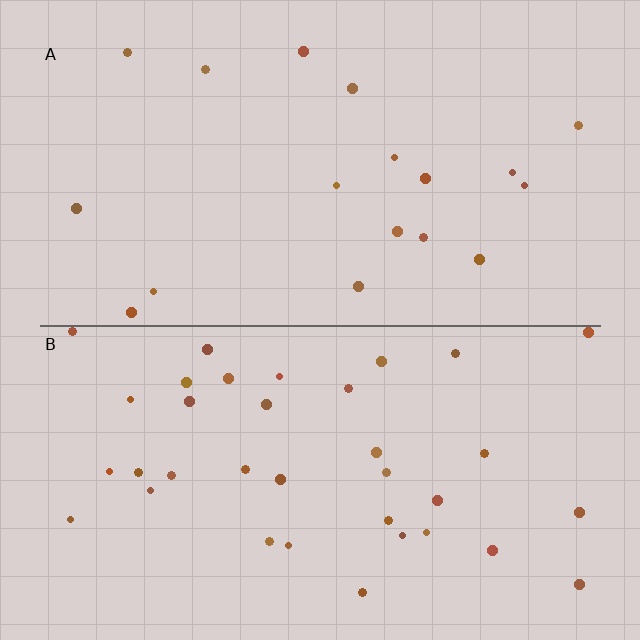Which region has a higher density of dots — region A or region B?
B (the bottom).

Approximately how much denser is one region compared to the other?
Approximately 2.0× — region B over region A.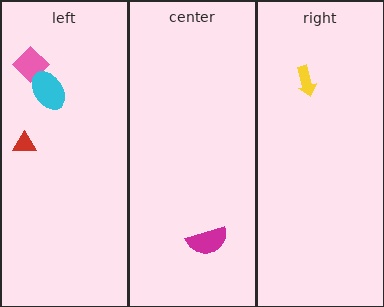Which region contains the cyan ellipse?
The left region.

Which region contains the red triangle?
The left region.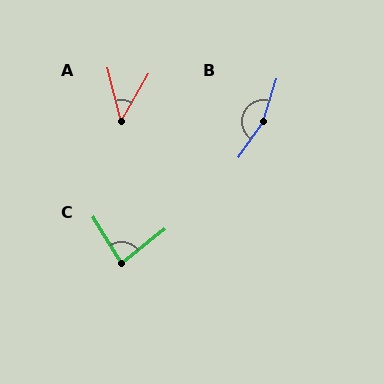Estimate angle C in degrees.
Approximately 83 degrees.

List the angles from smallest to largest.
A (44°), C (83°), B (163°).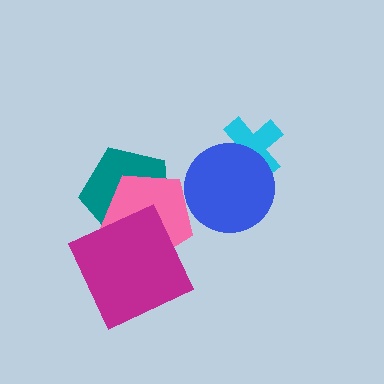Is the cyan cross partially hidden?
Yes, it is partially covered by another shape.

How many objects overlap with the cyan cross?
1 object overlaps with the cyan cross.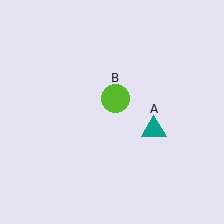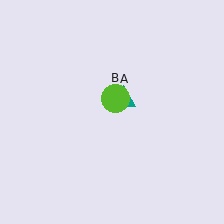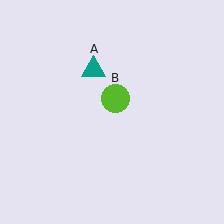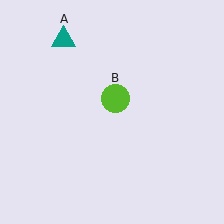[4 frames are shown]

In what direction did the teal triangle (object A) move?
The teal triangle (object A) moved up and to the left.